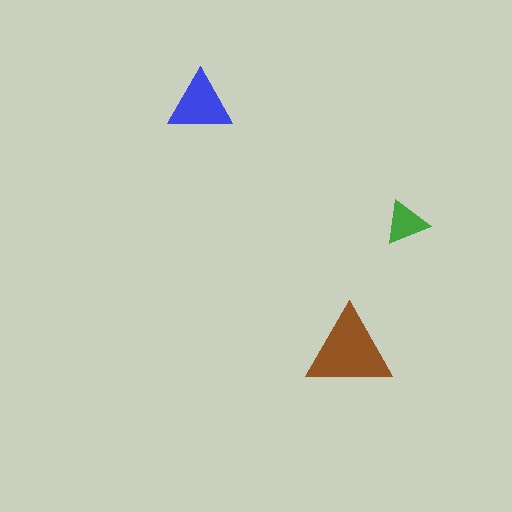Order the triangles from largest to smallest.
the brown one, the blue one, the green one.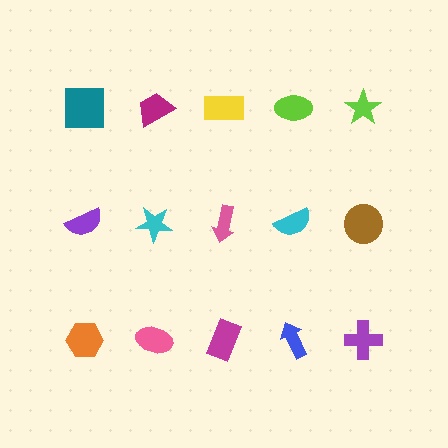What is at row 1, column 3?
A yellow rectangle.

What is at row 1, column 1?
A teal square.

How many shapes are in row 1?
5 shapes.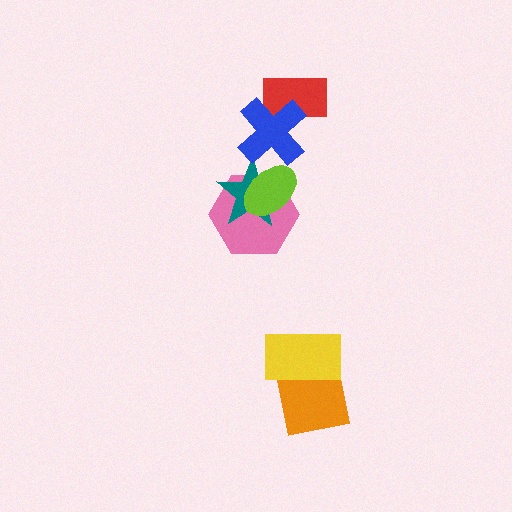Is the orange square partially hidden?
Yes, it is partially covered by another shape.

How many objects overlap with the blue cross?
2 objects overlap with the blue cross.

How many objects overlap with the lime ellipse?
3 objects overlap with the lime ellipse.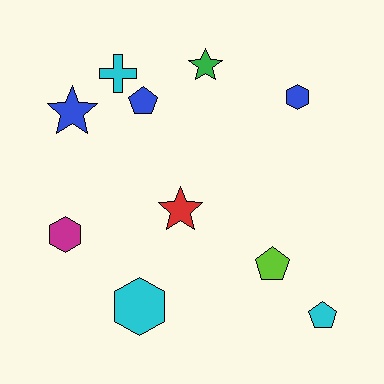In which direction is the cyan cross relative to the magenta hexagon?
The cyan cross is above the magenta hexagon.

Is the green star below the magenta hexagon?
No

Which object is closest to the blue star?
The cyan cross is closest to the blue star.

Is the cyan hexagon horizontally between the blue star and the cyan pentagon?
Yes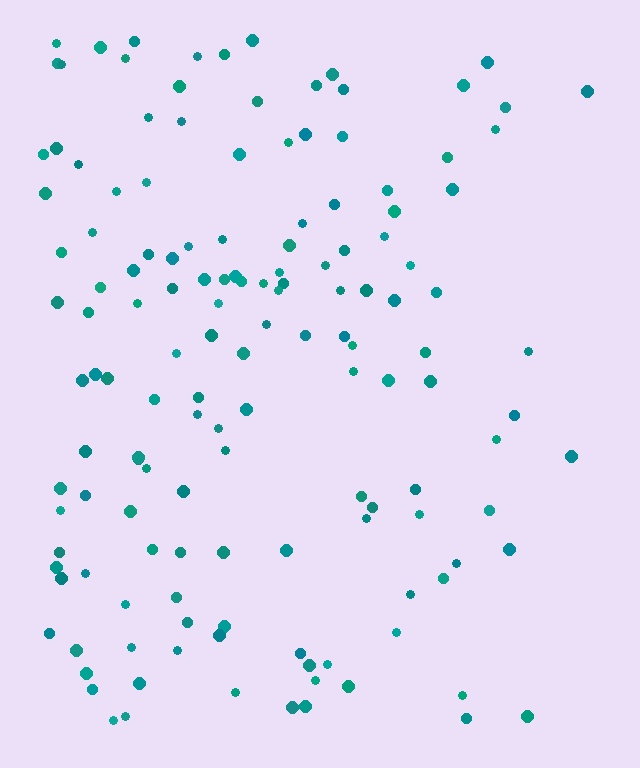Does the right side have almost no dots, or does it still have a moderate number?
Still a moderate number, just noticeably fewer than the left.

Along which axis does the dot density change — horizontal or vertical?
Horizontal.